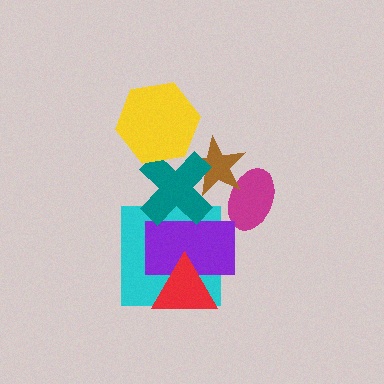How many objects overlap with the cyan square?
3 objects overlap with the cyan square.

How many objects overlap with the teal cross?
4 objects overlap with the teal cross.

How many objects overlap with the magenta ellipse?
1 object overlaps with the magenta ellipse.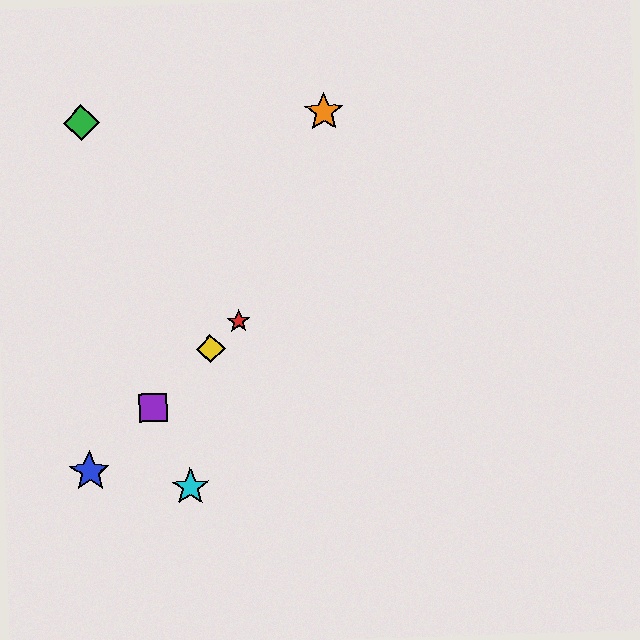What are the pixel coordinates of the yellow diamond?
The yellow diamond is at (211, 349).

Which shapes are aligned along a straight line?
The red star, the blue star, the yellow diamond, the purple square are aligned along a straight line.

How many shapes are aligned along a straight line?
4 shapes (the red star, the blue star, the yellow diamond, the purple square) are aligned along a straight line.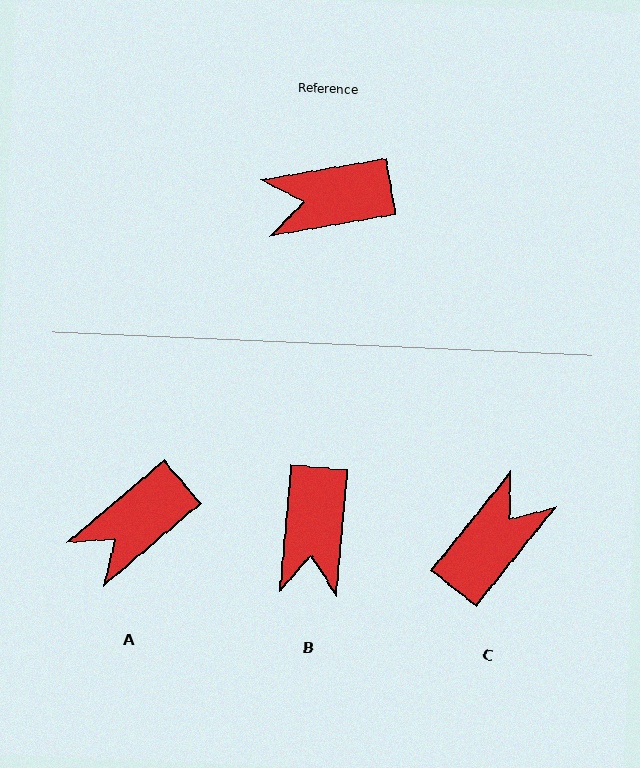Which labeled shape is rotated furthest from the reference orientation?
C, about 139 degrees away.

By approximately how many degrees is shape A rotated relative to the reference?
Approximately 30 degrees counter-clockwise.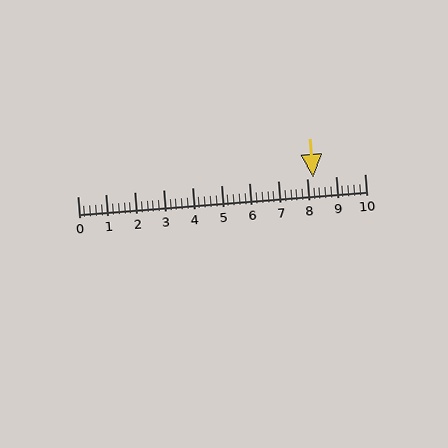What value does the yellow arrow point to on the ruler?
The yellow arrow points to approximately 8.2.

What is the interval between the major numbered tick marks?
The major tick marks are spaced 1 units apart.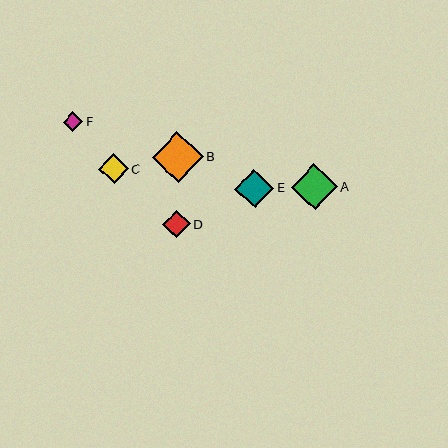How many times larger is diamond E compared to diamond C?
Diamond E is approximately 1.3 times the size of diamond C.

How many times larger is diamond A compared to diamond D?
Diamond A is approximately 1.7 times the size of diamond D.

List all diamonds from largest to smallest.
From largest to smallest: B, A, E, C, D, F.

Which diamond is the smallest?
Diamond F is the smallest with a size of approximately 20 pixels.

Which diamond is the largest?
Diamond B is the largest with a size of approximately 51 pixels.